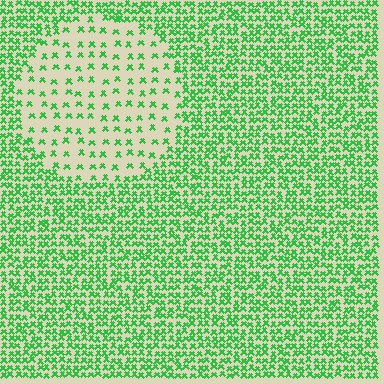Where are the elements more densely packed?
The elements are more densely packed outside the circle boundary.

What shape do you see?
I see a circle.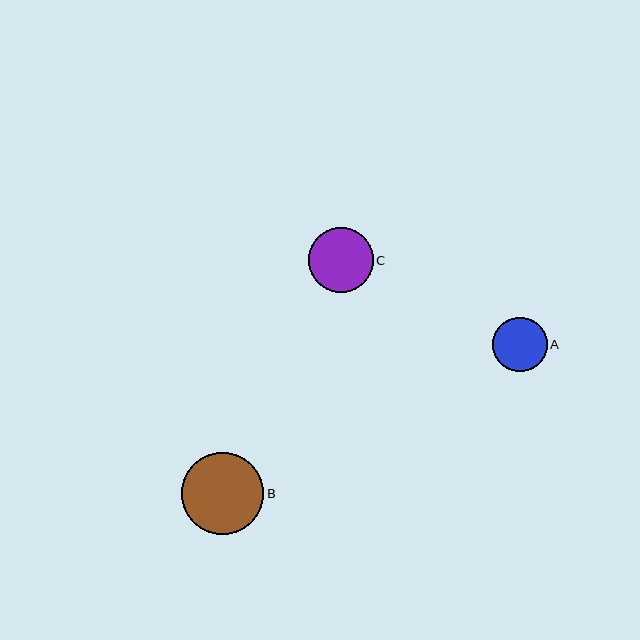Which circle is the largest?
Circle B is the largest with a size of approximately 82 pixels.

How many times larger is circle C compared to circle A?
Circle C is approximately 1.2 times the size of circle A.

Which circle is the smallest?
Circle A is the smallest with a size of approximately 54 pixels.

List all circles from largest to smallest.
From largest to smallest: B, C, A.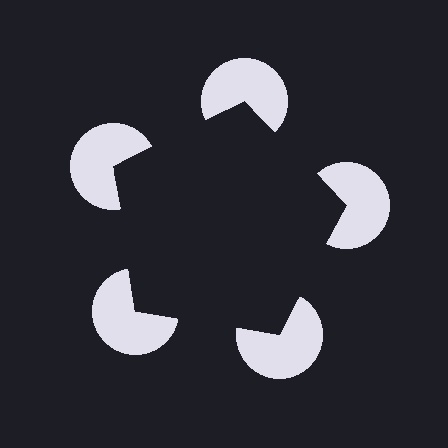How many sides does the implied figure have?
5 sides.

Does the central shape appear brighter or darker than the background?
It typically appears slightly darker than the background, even though no actual brightness change is drawn.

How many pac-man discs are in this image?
There are 5 — one at each vertex of the illusory pentagon.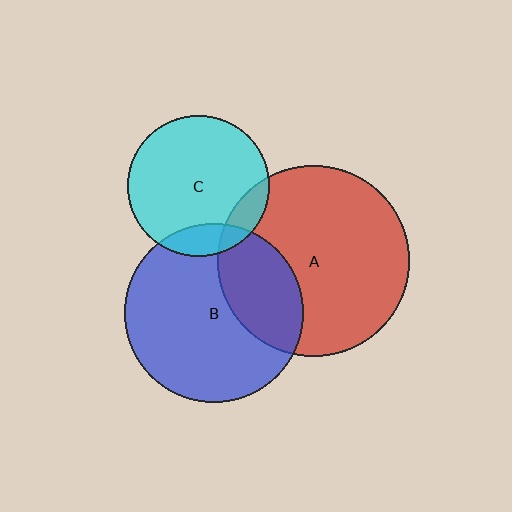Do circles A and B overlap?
Yes.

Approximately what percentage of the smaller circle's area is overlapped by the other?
Approximately 30%.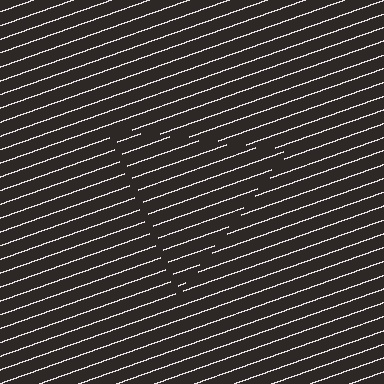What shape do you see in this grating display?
An illusory triangle. The interior of the shape contains the same grating, shifted by half a period — the contour is defined by the phase discontinuity where line-ends from the inner and outer gratings abut.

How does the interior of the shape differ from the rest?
The interior of the shape contains the same grating, shifted by half a period — the contour is defined by the phase discontinuity where line-ends from the inner and outer gratings abut.